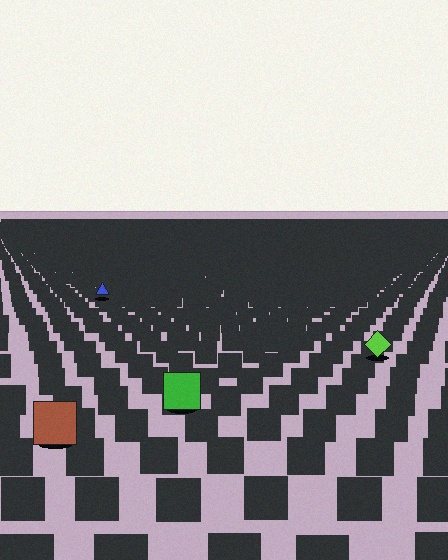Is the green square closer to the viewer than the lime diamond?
Yes. The green square is closer — you can tell from the texture gradient: the ground texture is coarser near it.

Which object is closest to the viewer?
The brown square is closest. The texture marks near it are larger and more spread out.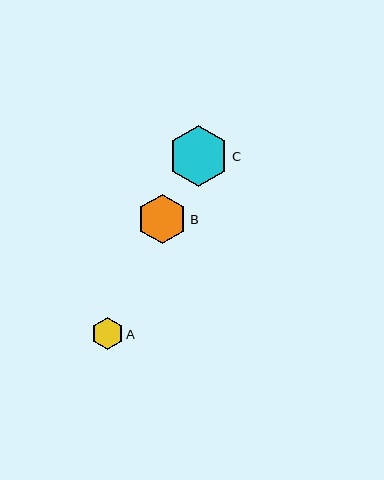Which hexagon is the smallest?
Hexagon A is the smallest with a size of approximately 32 pixels.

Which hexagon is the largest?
Hexagon C is the largest with a size of approximately 61 pixels.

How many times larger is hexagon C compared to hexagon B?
Hexagon C is approximately 1.2 times the size of hexagon B.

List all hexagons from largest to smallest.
From largest to smallest: C, B, A.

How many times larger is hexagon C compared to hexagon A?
Hexagon C is approximately 1.9 times the size of hexagon A.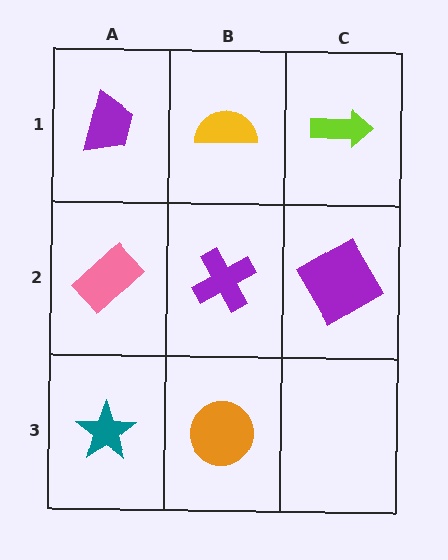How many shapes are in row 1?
3 shapes.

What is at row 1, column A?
A purple trapezoid.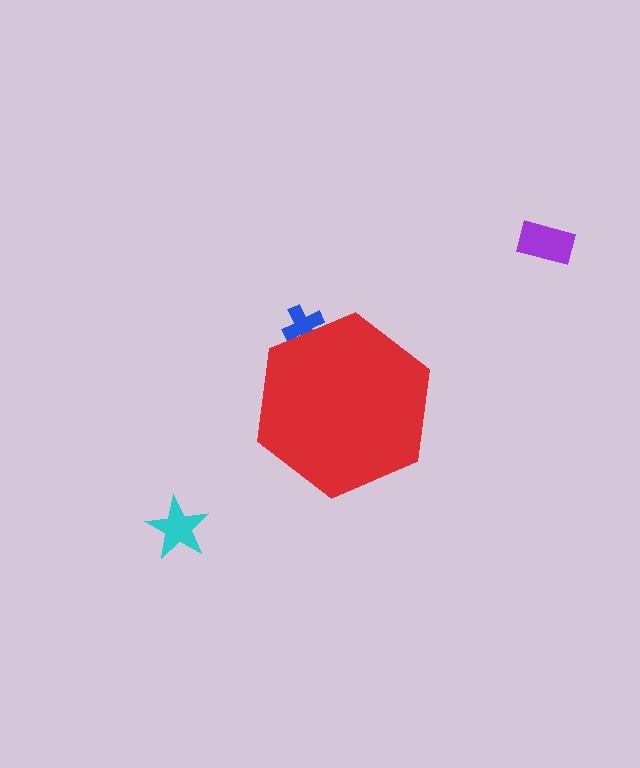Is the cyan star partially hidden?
No, the cyan star is fully visible.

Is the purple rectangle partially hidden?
No, the purple rectangle is fully visible.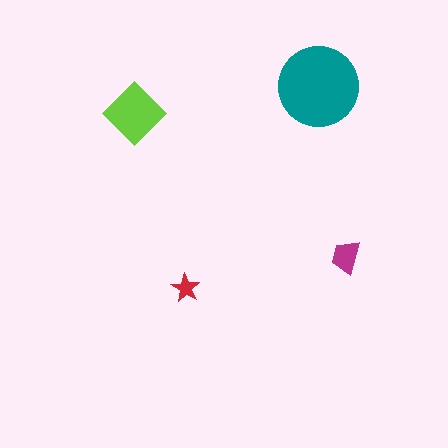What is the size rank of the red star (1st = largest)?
4th.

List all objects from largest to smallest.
The teal circle, the lime diamond, the magenta trapezoid, the red star.